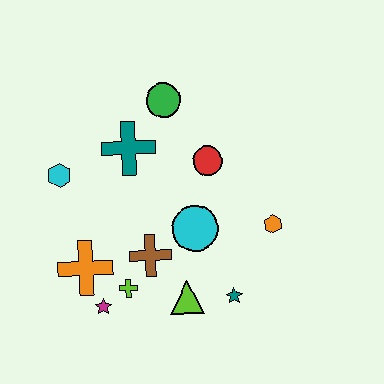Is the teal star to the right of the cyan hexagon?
Yes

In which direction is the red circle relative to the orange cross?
The red circle is to the right of the orange cross.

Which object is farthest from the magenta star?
The green circle is farthest from the magenta star.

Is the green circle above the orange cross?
Yes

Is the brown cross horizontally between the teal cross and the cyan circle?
Yes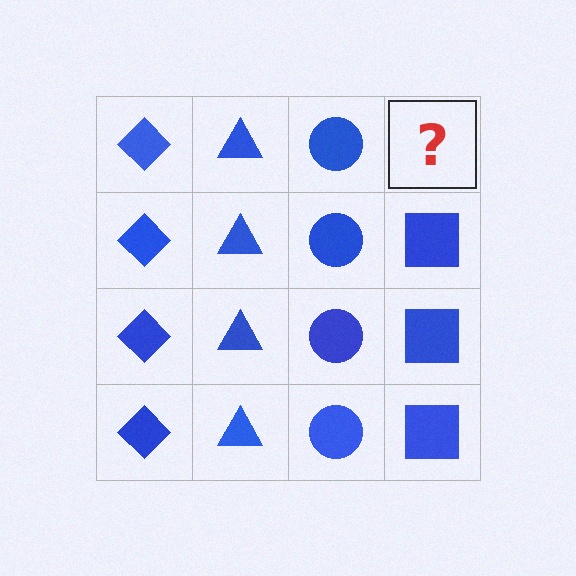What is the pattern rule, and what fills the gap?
The rule is that each column has a consistent shape. The gap should be filled with a blue square.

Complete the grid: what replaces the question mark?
The question mark should be replaced with a blue square.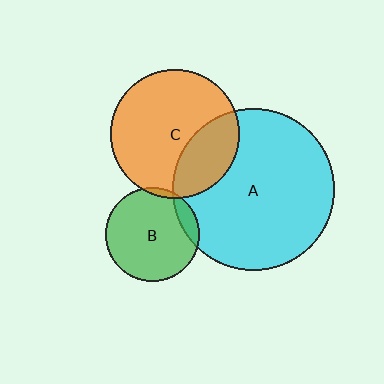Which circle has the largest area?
Circle A (cyan).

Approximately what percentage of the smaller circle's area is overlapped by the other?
Approximately 30%.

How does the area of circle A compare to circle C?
Approximately 1.6 times.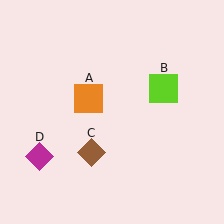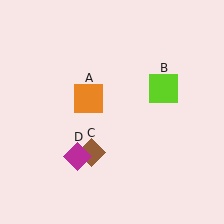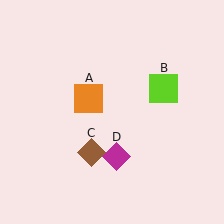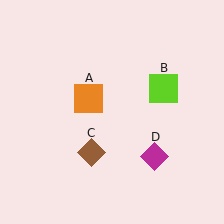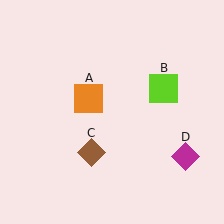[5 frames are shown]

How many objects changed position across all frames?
1 object changed position: magenta diamond (object D).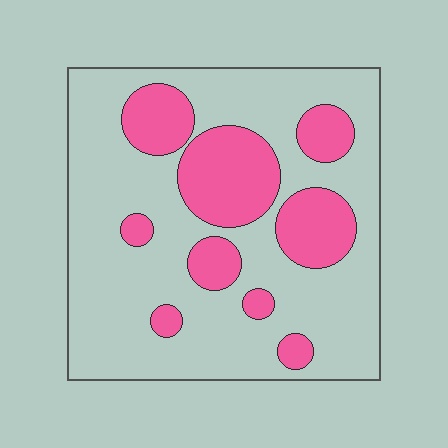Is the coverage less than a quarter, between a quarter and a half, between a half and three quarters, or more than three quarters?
Between a quarter and a half.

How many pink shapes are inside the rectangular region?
9.